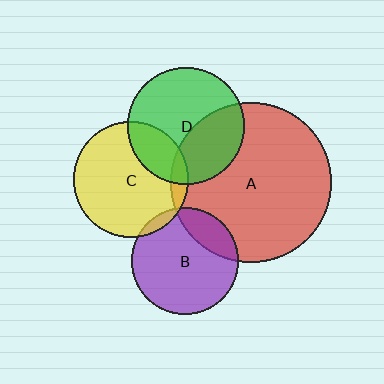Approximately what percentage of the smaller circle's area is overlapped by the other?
Approximately 35%.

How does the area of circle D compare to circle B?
Approximately 1.2 times.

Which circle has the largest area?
Circle A (red).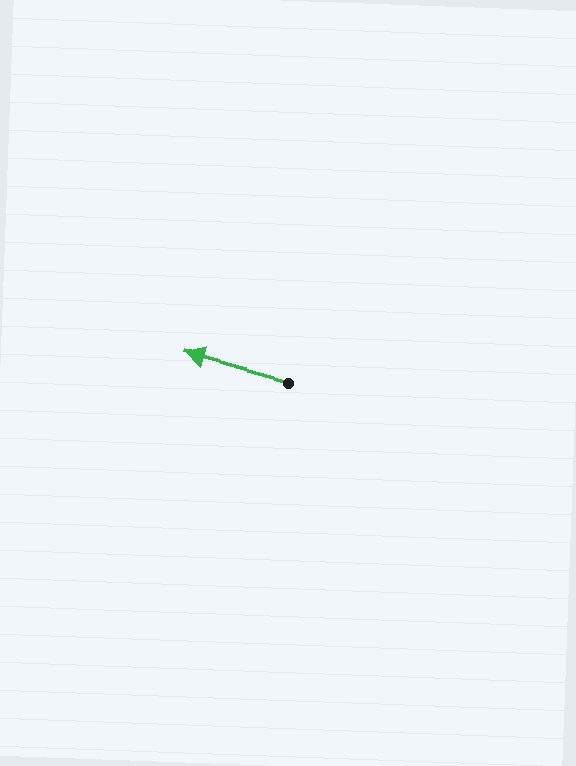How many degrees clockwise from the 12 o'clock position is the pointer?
Approximately 285 degrees.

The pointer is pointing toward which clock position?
Roughly 10 o'clock.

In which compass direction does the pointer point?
West.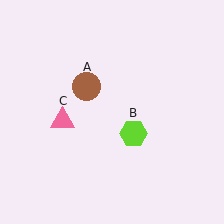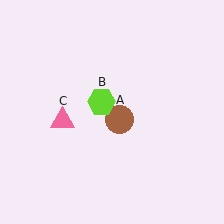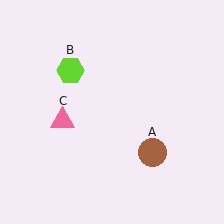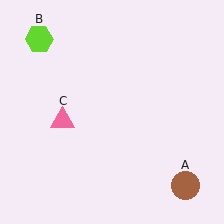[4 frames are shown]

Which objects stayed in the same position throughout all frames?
Pink triangle (object C) remained stationary.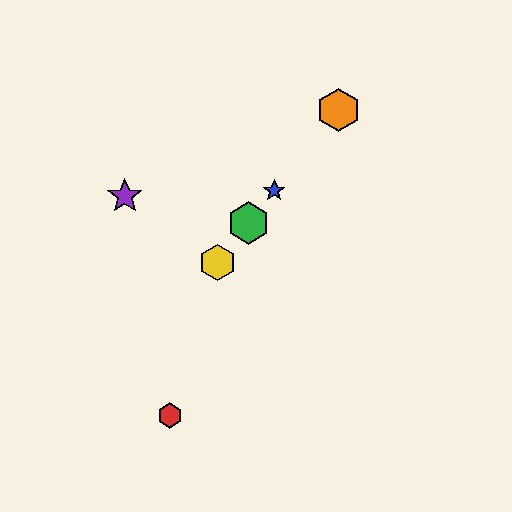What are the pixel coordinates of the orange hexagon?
The orange hexagon is at (338, 110).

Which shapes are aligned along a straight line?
The blue star, the green hexagon, the yellow hexagon, the orange hexagon are aligned along a straight line.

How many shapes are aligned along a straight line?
4 shapes (the blue star, the green hexagon, the yellow hexagon, the orange hexagon) are aligned along a straight line.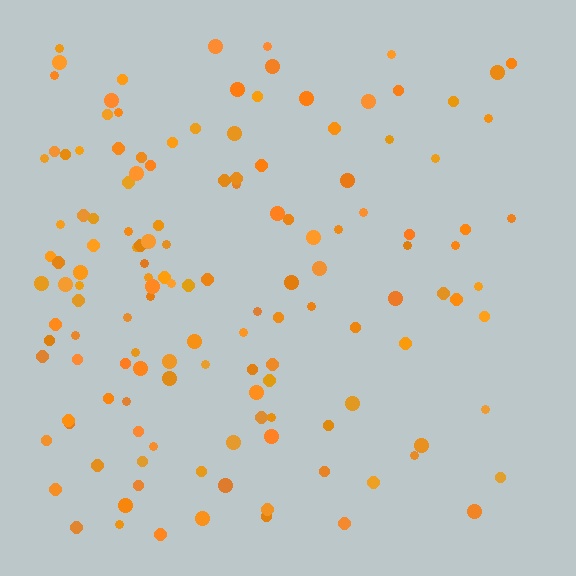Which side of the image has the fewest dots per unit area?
The right.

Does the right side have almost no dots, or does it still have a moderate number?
Still a moderate number, just noticeably fewer than the left.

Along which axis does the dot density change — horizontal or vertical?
Horizontal.